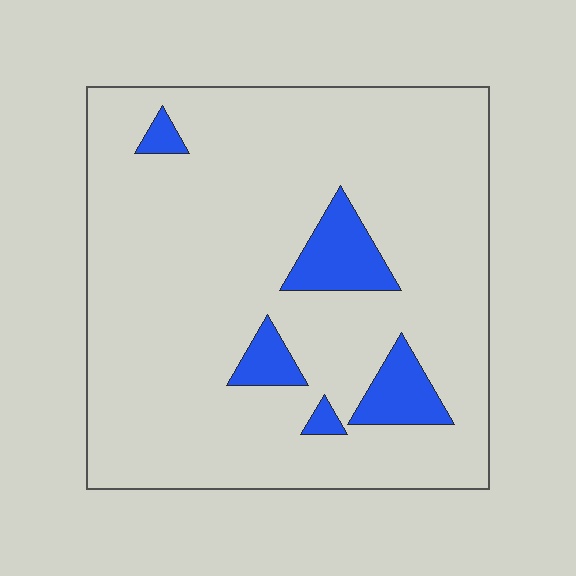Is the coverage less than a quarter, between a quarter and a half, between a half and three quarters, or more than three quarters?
Less than a quarter.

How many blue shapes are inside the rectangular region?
5.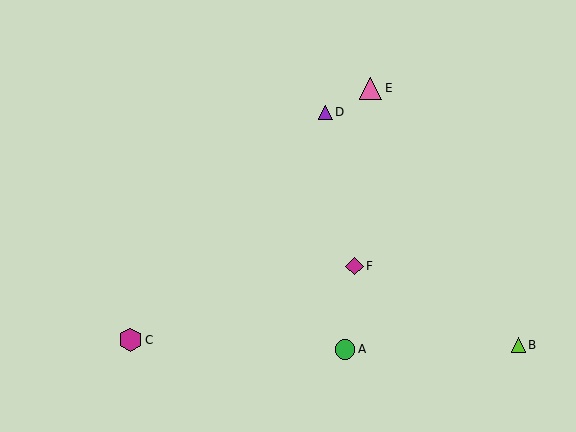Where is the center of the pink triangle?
The center of the pink triangle is at (371, 88).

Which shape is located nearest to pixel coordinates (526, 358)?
The lime triangle (labeled B) at (518, 345) is nearest to that location.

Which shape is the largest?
The magenta hexagon (labeled C) is the largest.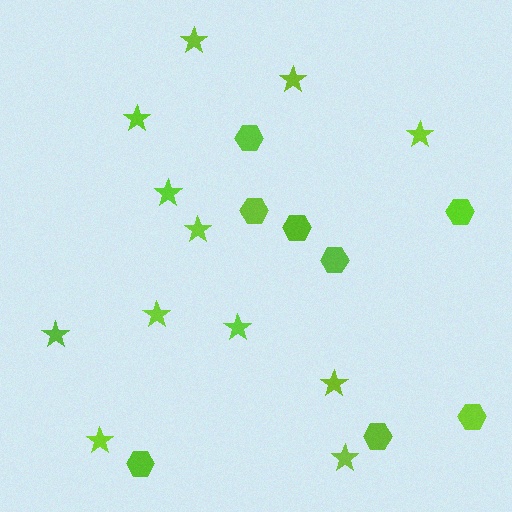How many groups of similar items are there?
There are 2 groups: one group of hexagons (8) and one group of stars (12).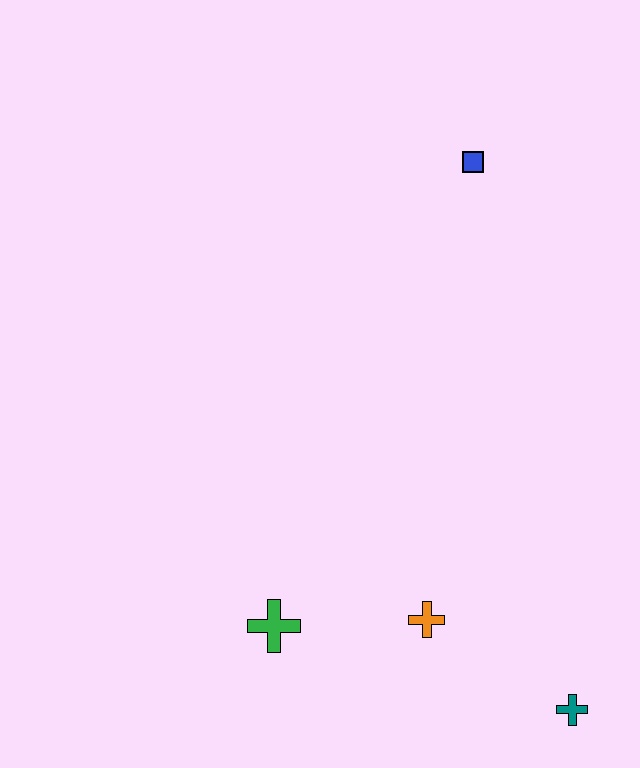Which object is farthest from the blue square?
The teal cross is farthest from the blue square.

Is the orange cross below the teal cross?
No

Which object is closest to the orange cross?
The green cross is closest to the orange cross.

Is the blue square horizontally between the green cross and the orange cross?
No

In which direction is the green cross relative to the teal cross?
The green cross is to the left of the teal cross.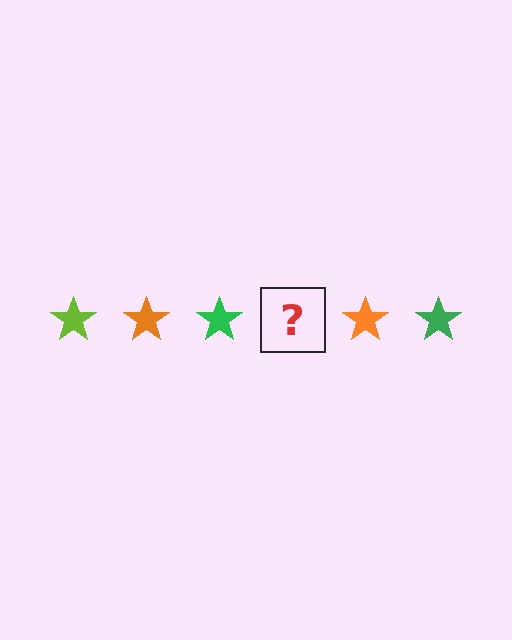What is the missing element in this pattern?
The missing element is a lime star.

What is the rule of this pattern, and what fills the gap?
The rule is that the pattern cycles through lime, orange, green stars. The gap should be filled with a lime star.